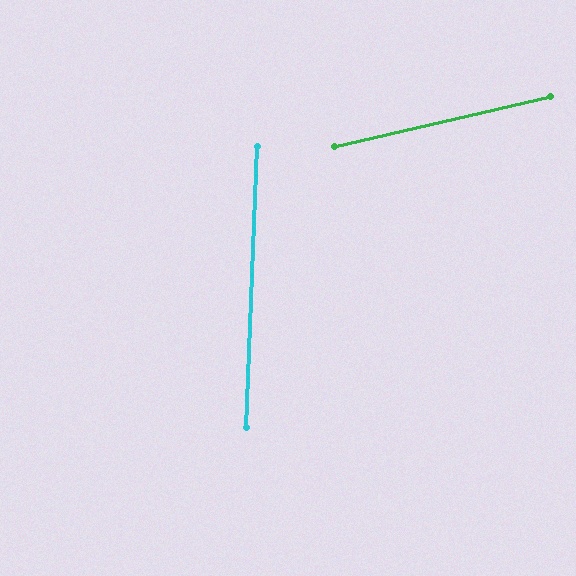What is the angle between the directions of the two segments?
Approximately 75 degrees.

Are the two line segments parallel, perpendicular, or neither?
Neither parallel nor perpendicular — they differ by about 75°.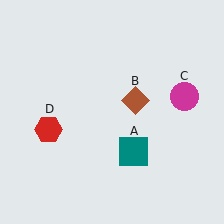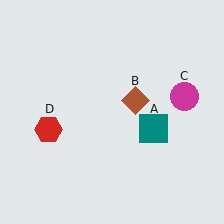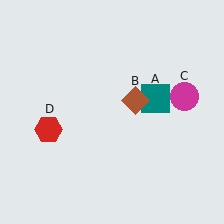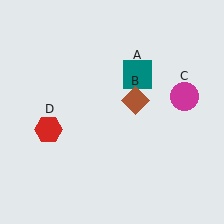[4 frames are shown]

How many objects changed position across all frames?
1 object changed position: teal square (object A).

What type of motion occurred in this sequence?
The teal square (object A) rotated counterclockwise around the center of the scene.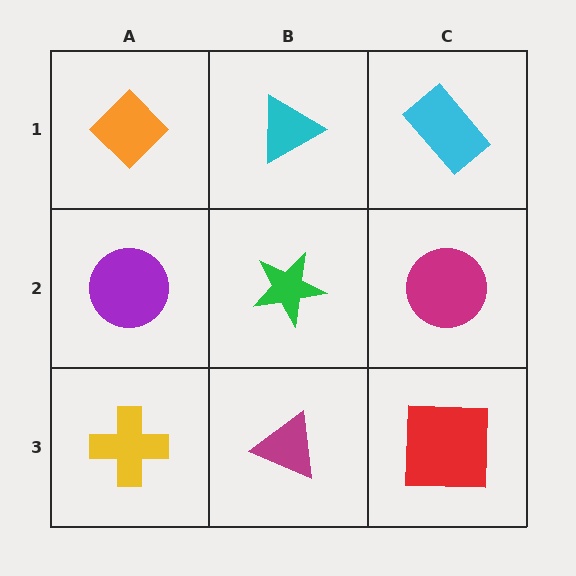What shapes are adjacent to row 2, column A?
An orange diamond (row 1, column A), a yellow cross (row 3, column A), a green star (row 2, column B).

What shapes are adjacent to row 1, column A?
A purple circle (row 2, column A), a cyan triangle (row 1, column B).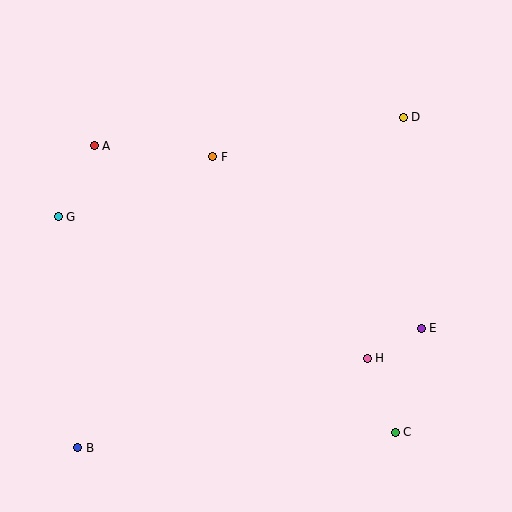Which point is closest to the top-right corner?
Point D is closest to the top-right corner.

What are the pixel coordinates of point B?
Point B is at (78, 448).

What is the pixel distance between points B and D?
The distance between B and D is 464 pixels.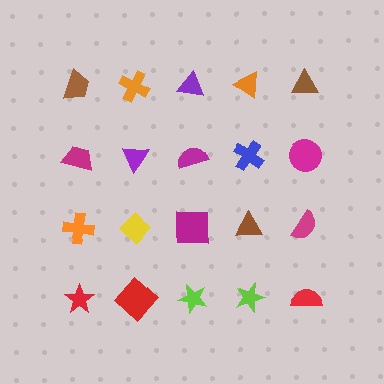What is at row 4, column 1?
A red star.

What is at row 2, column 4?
A blue cross.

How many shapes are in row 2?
5 shapes.